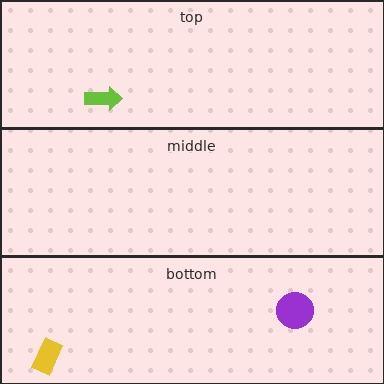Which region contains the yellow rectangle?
The bottom region.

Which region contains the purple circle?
The bottom region.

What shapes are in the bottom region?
The purple circle, the yellow rectangle.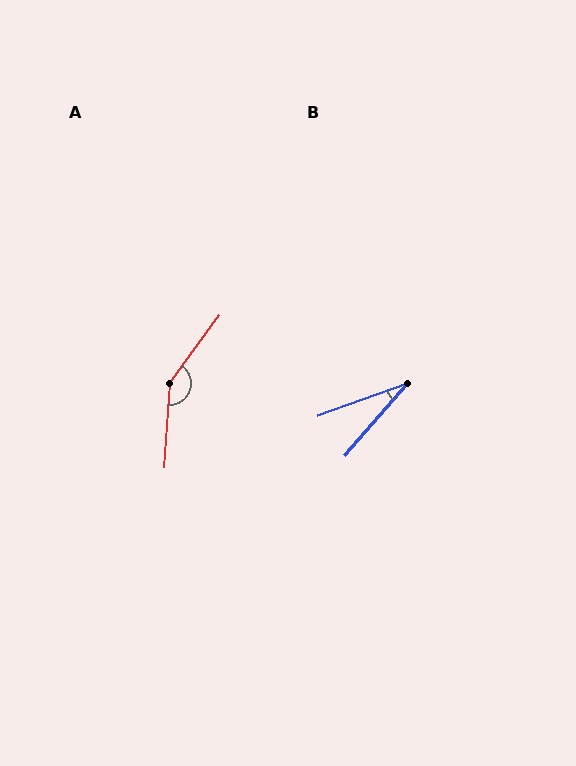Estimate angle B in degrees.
Approximately 29 degrees.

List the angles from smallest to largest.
B (29°), A (147°).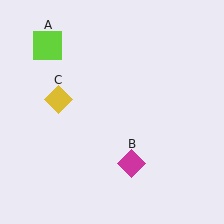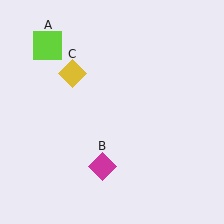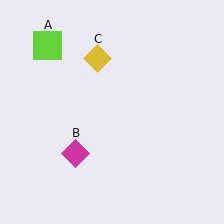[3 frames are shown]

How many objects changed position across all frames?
2 objects changed position: magenta diamond (object B), yellow diamond (object C).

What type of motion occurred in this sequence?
The magenta diamond (object B), yellow diamond (object C) rotated clockwise around the center of the scene.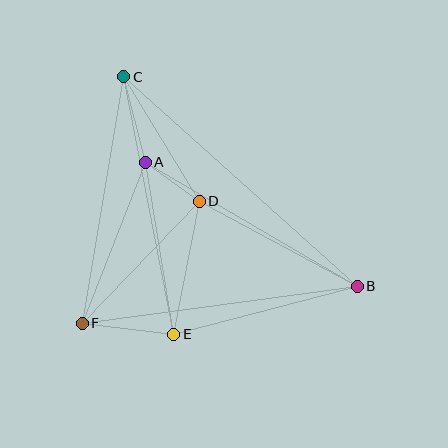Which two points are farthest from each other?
Points B and C are farthest from each other.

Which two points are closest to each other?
Points A and D are closest to each other.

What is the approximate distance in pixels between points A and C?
The distance between A and C is approximately 88 pixels.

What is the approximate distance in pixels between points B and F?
The distance between B and F is approximately 278 pixels.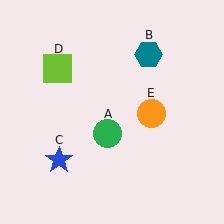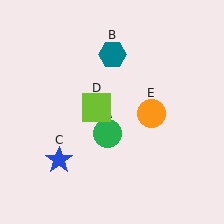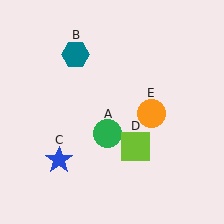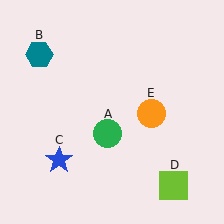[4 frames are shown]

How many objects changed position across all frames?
2 objects changed position: teal hexagon (object B), lime square (object D).